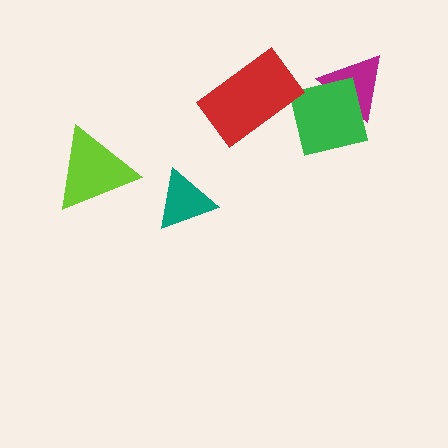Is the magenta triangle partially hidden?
Yes, it is partially covered by another shape.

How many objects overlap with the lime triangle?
0 objects overlap with the lime triangle.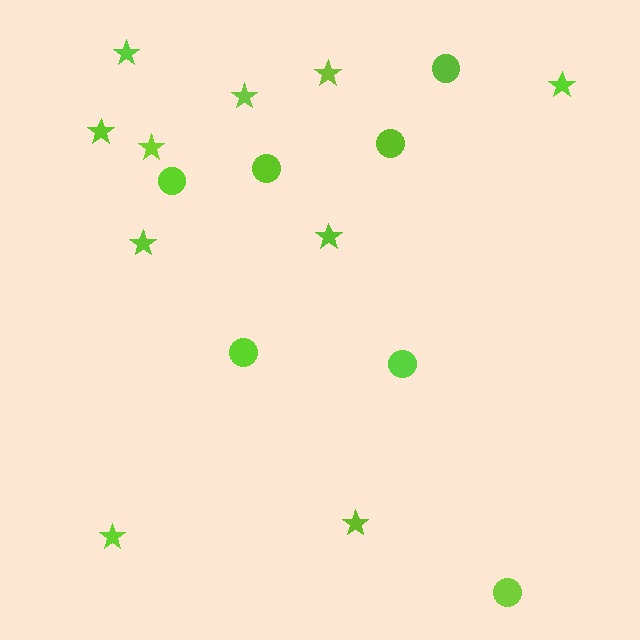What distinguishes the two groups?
There are 2 groups: one group of stars (10) and one group of circles (7).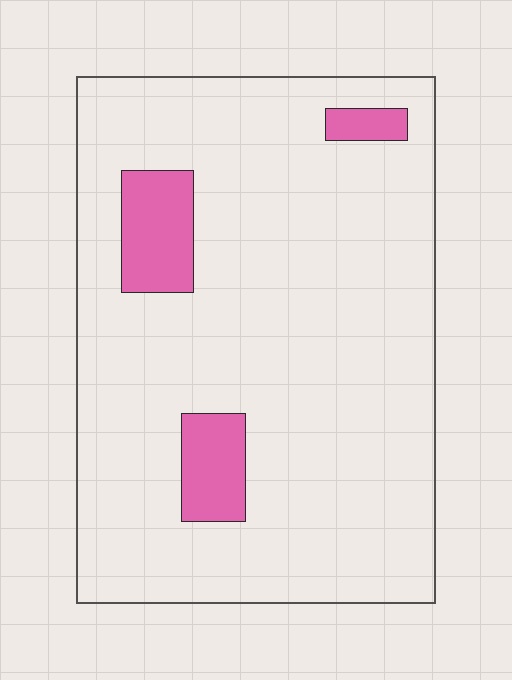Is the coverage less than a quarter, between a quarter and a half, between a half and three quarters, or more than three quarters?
Less than a quarter.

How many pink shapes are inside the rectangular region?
3.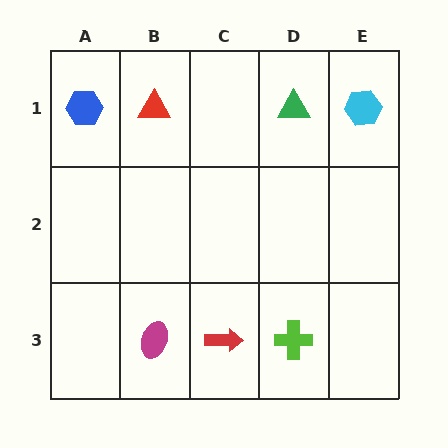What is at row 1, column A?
A blue hexagon.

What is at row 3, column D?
A lime cross.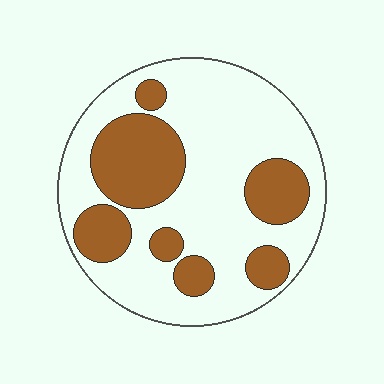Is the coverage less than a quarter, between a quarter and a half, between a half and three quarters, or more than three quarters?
Between a quarter and a half.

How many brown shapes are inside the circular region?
7.